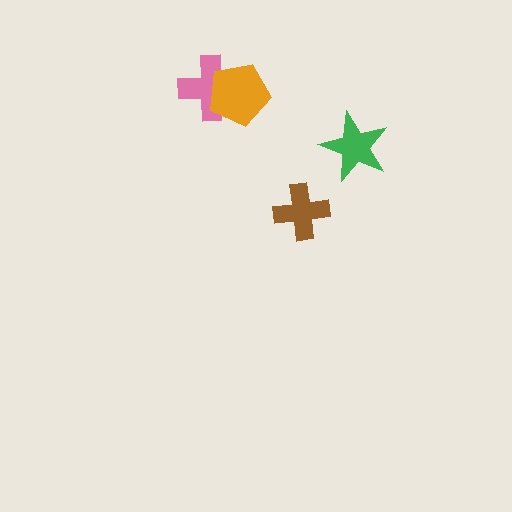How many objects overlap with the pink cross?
1 object overlaps with the pink cross.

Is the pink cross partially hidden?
Yes, it is partially covered by another shape.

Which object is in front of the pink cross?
The orange pentagon is in front of the pink cross.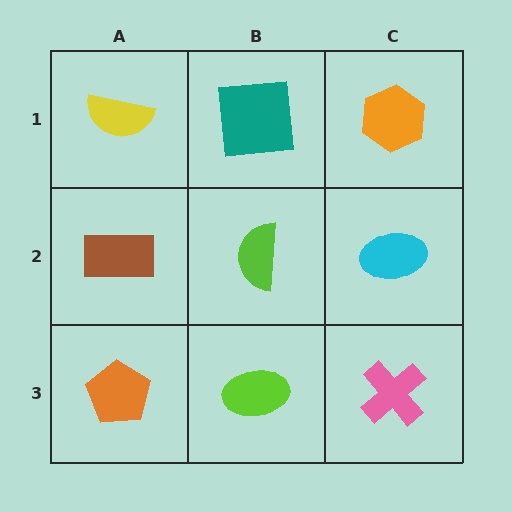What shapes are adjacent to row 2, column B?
A teal square (row 1, column B), a lime ellipse (row 3, column B), a brown rectangle (row 2, column A), a cyan ellipse (row 2, column C).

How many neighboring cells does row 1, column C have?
2.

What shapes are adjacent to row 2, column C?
An orange hexagon (row 1, column C), a pink cross (row 3, column C), a lime semicircle (row 2, column B).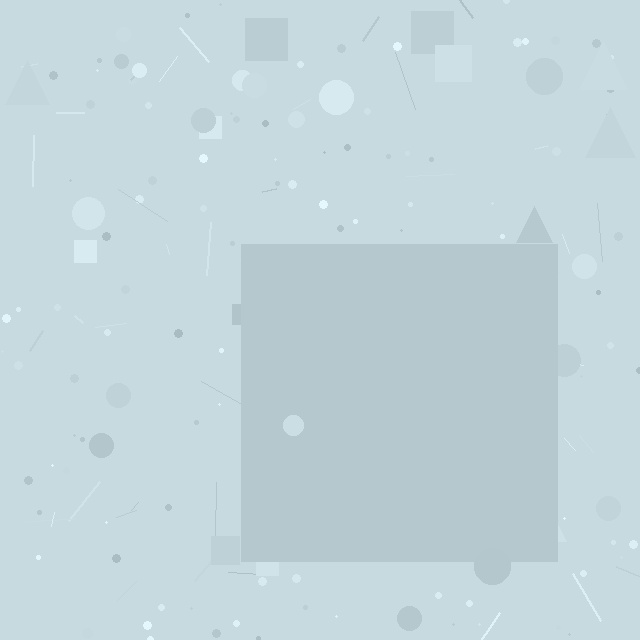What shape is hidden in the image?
A square is hidden in the image.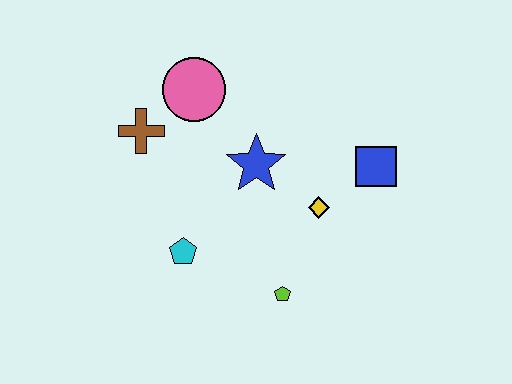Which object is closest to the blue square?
The yellow diamond is closest to the blue square.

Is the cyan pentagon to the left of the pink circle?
Yes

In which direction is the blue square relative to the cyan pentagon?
The blue square is to the right of the cyan pentagon.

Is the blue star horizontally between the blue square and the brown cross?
Yes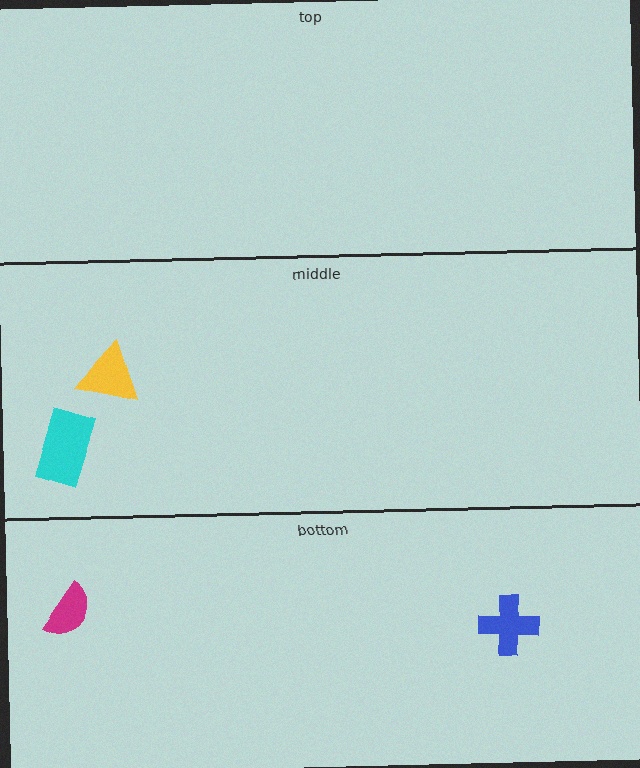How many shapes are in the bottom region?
2.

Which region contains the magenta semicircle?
The bottom region.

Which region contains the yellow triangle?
The middle region.